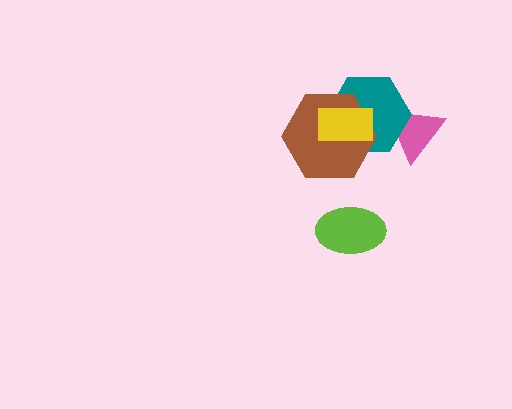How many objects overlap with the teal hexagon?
3 objects overlap with the teal hexagon.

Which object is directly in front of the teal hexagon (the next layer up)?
The brown hexagon is directly in front of the teal hexagon.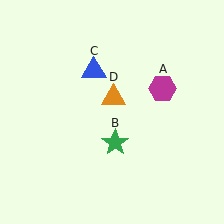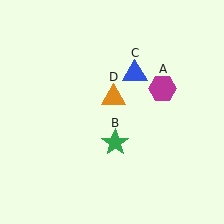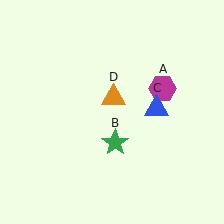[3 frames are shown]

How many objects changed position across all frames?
1 object changed position: blue triangle (object C).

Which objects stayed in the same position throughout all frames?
Magenta hexagon (object A) and green star (object B) and orange triangle (object D) remained stationary.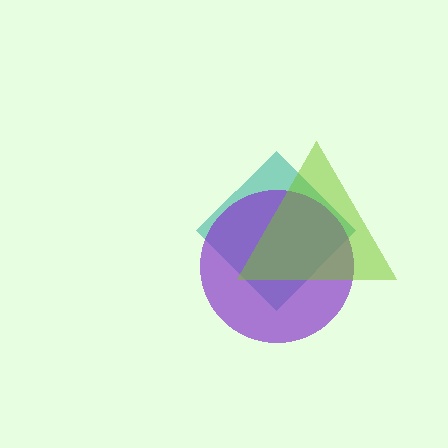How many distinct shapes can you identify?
There are 3 distinct shapes: a teal diamond, a purple circle, a lime triangle.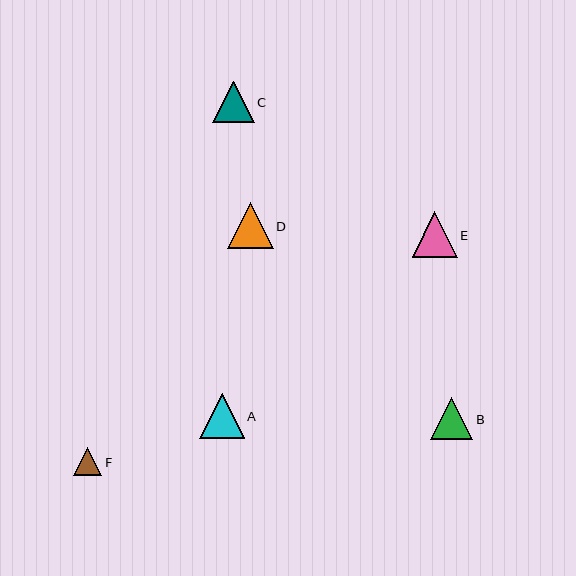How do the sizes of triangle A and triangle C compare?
Triangle A and triangle C are approximately the same size.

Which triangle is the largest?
Triangle D is the largest with a size of approximately 46 pixels.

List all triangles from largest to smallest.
From largest to smallest: D, E, A, B, C, F.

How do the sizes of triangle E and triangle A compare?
Triangle E and triangle A are approximately the same size.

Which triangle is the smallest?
Triangle F is the smallest with a size of approximately 28 pixels.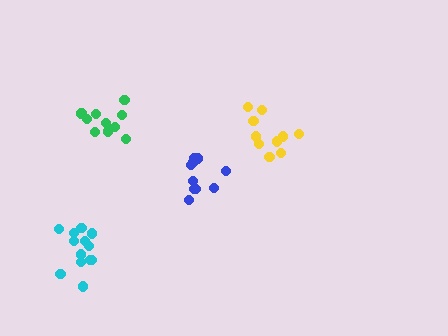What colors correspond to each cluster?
The clusters are colored: blue, green, cyan, yellow.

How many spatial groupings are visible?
There are 4 spatial groupings.